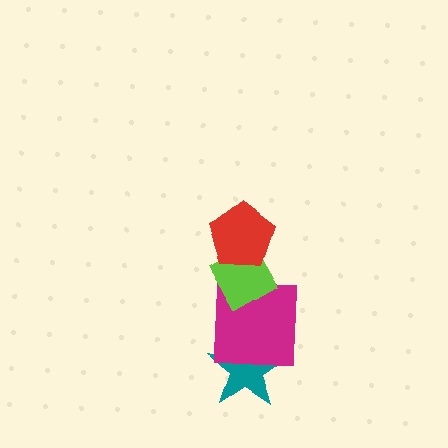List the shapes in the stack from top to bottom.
From top to bottom: the red pentagon, the lime diamond, the magenta square, the teal star.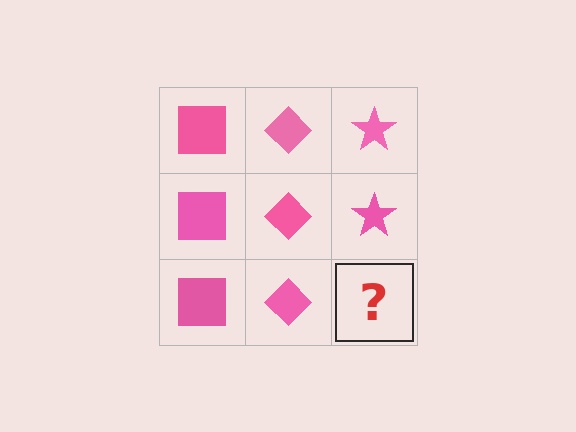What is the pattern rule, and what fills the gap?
The rule is that each column has a consistent shape. The gap should be filled with a pink star.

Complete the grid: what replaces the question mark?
The question mark should be replaced with a pink star.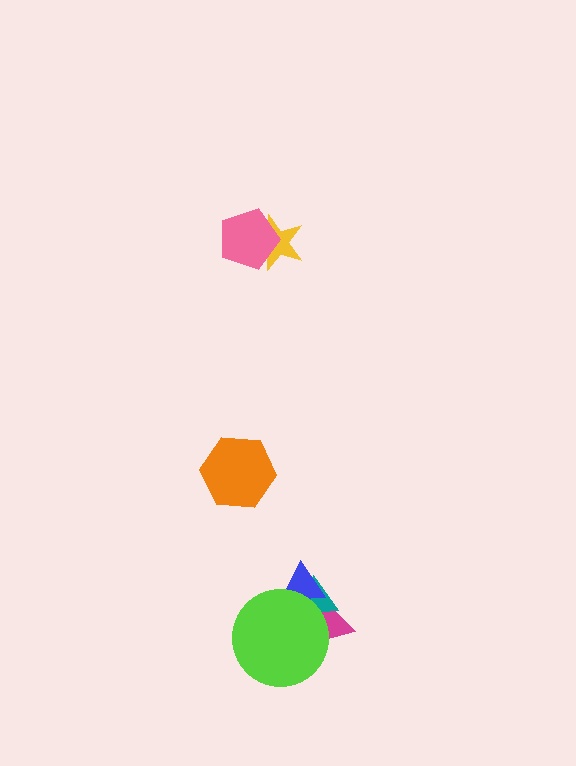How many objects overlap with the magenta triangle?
3 objects overlap with the magenta triangle.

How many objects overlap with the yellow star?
1 object overlaps with the yellow star.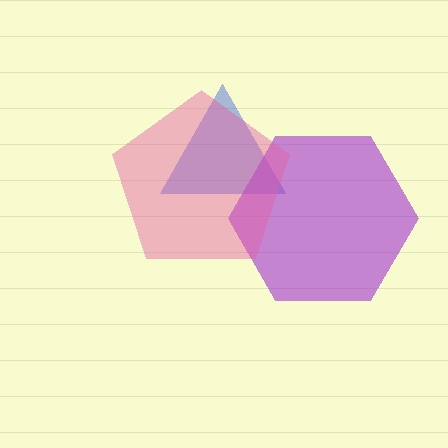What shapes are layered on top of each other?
The layered shapes are: a blue triangle, a purple hexagon, a pink pentagon.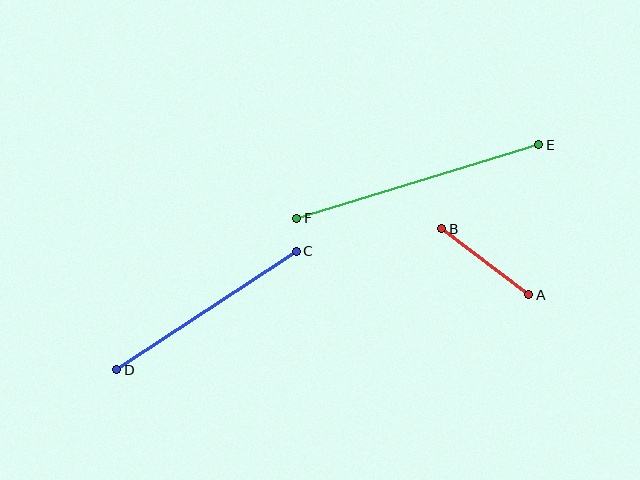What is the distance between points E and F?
The distance is approximately 253 pixels.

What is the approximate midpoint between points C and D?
The midpoint is at approximately (207, 310) pixels.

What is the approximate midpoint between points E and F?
The midpoint is at approximately (418, 181) pixels.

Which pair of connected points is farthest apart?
Points E and F are farthest apart.